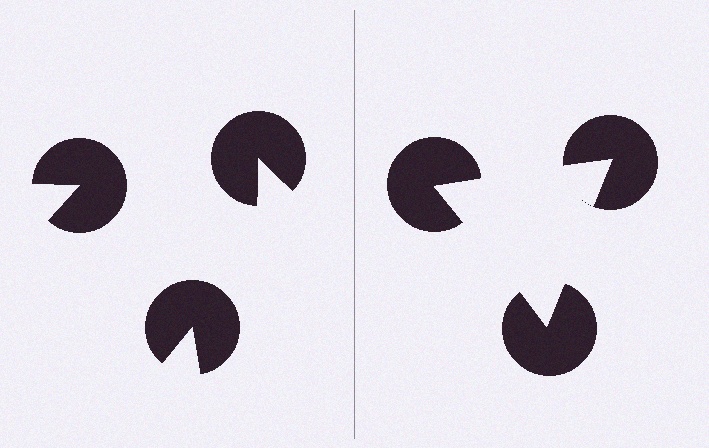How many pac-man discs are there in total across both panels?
6 — 3 on each side.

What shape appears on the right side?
An illusory triangle.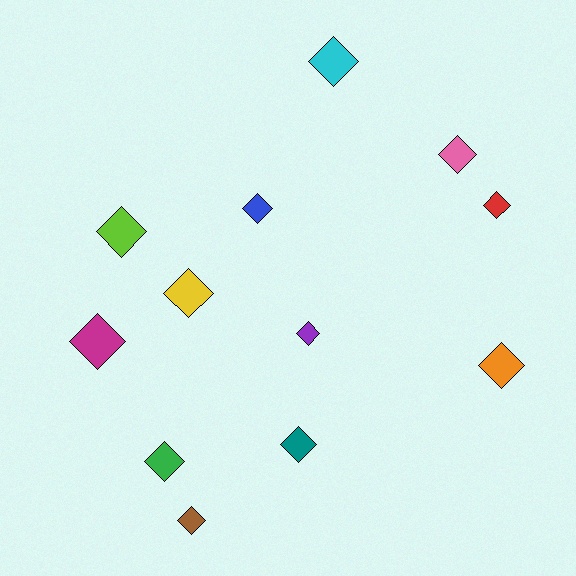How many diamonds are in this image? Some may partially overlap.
There are 12 diamonds.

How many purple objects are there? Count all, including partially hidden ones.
There is 1 purple object.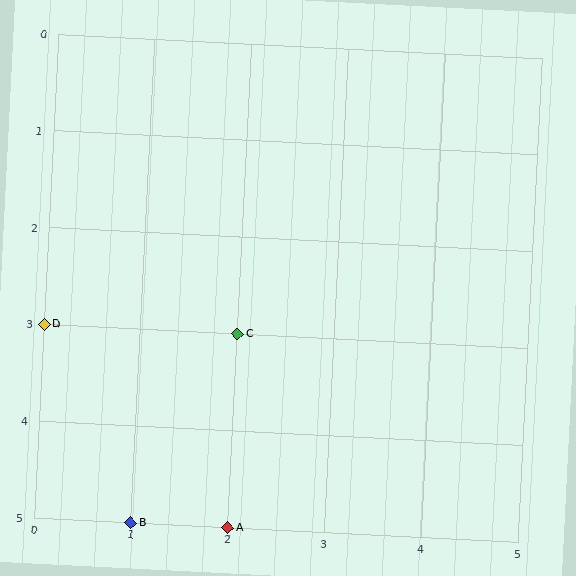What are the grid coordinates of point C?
Point C is at grid coordinates (2, 3).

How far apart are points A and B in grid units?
Points A and B are 1 column apart.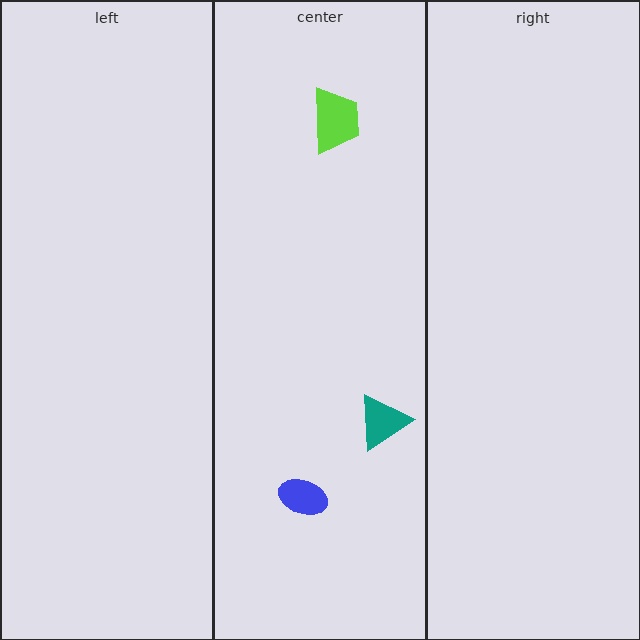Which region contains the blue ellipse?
The center region.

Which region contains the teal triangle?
The center region.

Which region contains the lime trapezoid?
The center region.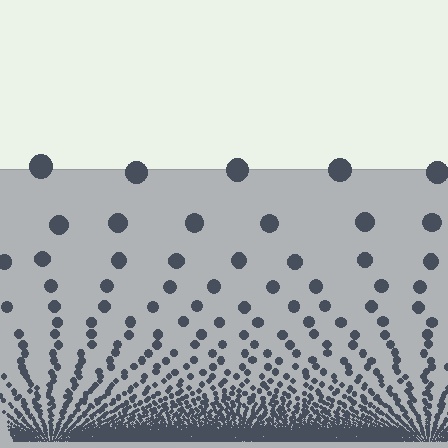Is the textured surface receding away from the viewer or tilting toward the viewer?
The surface appears to tilt toward the viewer. Texture elements get larger and sparser toward the top.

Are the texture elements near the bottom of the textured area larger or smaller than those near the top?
Smaller. The gradient is inverted — elements near the bottom are smaller and denser.